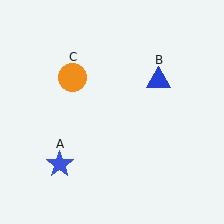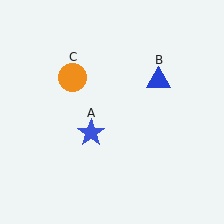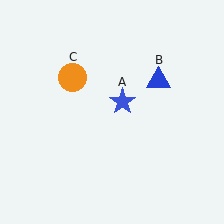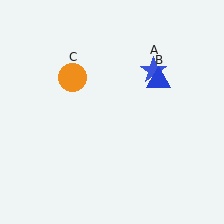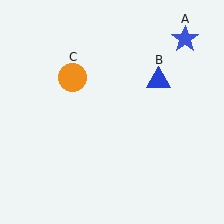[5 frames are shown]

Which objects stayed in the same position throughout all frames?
Blue triangle (object B) and orange circle (object C) remained stationary.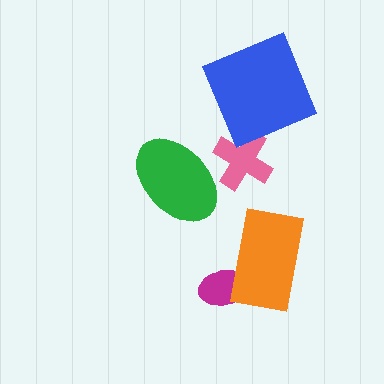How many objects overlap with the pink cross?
1 object overlaps with the pink cross.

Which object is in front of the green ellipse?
The pink cross is in front of the green ellipse.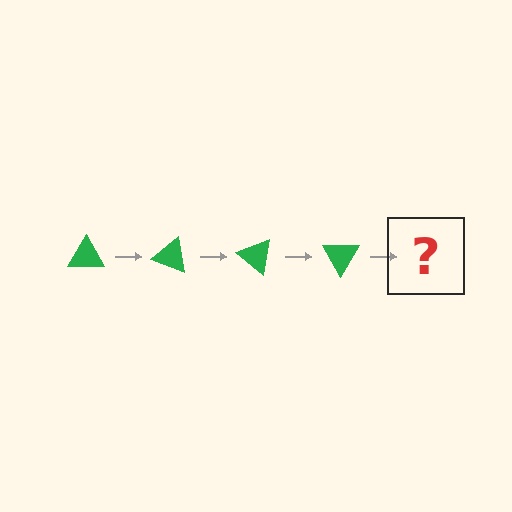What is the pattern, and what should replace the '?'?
The pattern is that the triangle rotates 20 degrees each step. The '?' should be a green triangle rotated 80 degrees.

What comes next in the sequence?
The next element should be a green triangle rotated 80 degrees.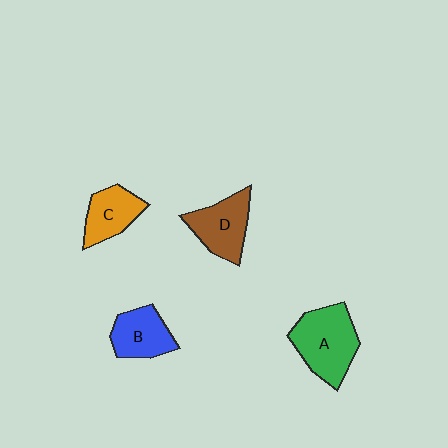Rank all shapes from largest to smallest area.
From largest to smallest: A (green), D (brown), B (blue), C (orange).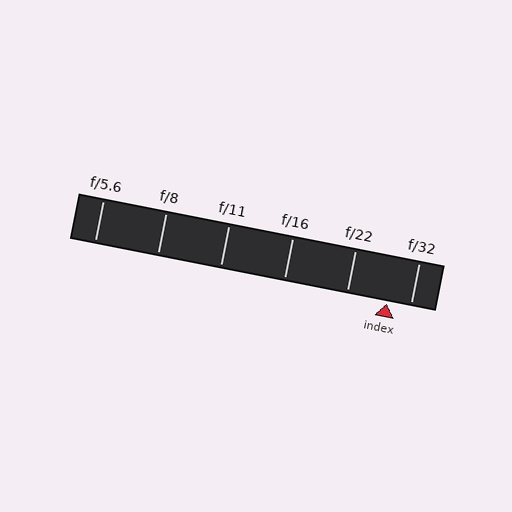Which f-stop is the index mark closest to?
The index mark is closest to f/32.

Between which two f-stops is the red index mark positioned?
The index mark is between f/22 and f/32.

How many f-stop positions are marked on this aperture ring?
There are 6 f-stop positions marked.